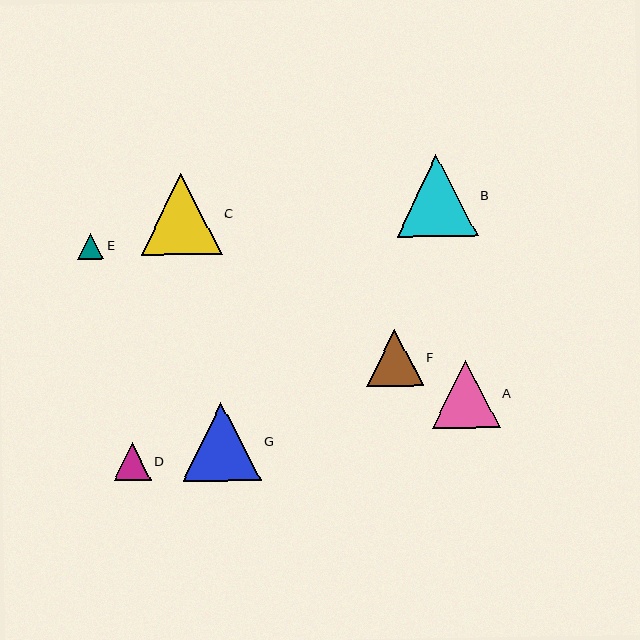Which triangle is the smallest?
Triangle E is the smallest with a size of approximately 27 pixels.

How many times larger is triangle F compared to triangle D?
Triangle F is approximately 1.5 times the size of triangle D.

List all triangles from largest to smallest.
From largest to smallest: B, C, G, A, F, D, E.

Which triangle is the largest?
Triangle B is the largest with a size of approximately 81 pixels.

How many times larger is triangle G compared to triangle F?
Triangle G is approximately 1.4 times the size of triangle F.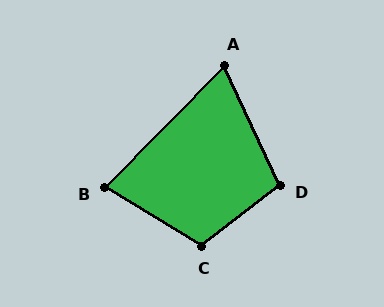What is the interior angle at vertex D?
Approximately 103 degrees (obtuse).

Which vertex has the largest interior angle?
C, at approximately 110 degrees.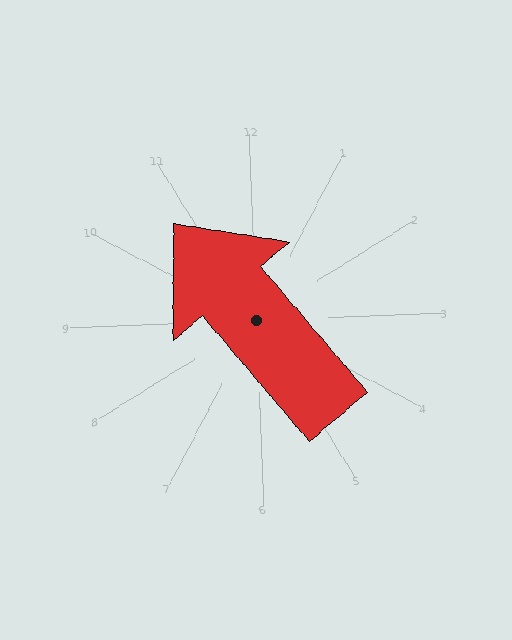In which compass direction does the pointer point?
Northwest.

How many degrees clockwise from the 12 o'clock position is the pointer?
Approximately 322 degrees.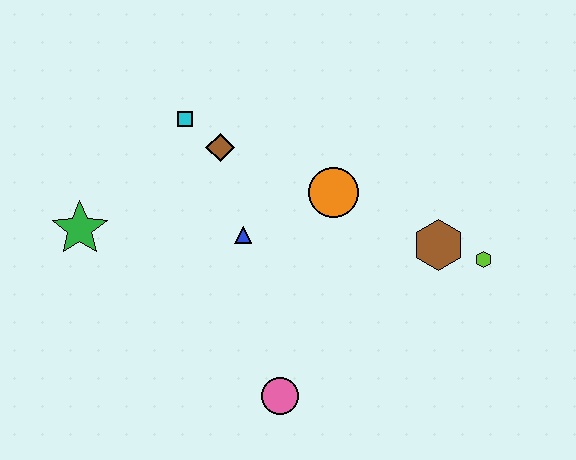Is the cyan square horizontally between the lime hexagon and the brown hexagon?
No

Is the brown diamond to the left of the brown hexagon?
Yes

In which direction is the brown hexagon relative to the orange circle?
The brown hexagon is to the right of the orange circle.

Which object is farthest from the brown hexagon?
The green star is farthest from the brown hexagon.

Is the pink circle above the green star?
No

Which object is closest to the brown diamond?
The cyan square is closest to the brown diamond.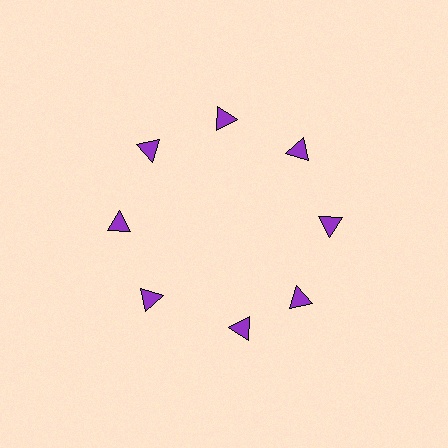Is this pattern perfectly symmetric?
No. The 8 purple triangles are arranged in a ring, but one element near the 6 o'clock position is rotated out of alignment along the ring, breaking the 8-fold rotational symmetry.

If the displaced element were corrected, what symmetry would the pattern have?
It would have 8-fold rotational symmetry — the pattern would map onto itself every 45 degrees.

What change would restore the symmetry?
The symmetry would be restored by rotating it back into even spacing with its neighbors so that all 8 triangles sit at equal angles and equal distance from the center.